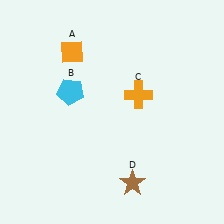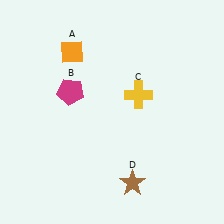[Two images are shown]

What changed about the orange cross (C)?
In Image 1, C is orange. In Image 2, it changed to yellow.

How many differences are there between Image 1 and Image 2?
There are 2 differences between the two images.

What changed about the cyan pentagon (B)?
In Image 1, B is cyan. In Image 2, it changed to magenta.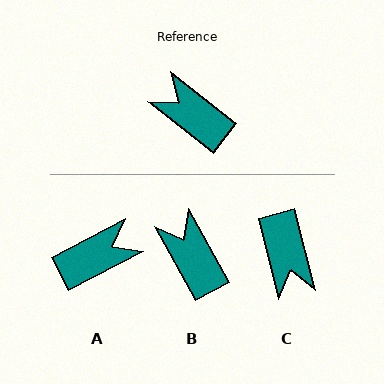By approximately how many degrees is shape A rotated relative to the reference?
Approximately 115 degrees clockwise.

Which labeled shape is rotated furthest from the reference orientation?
C, about 142 degrees away.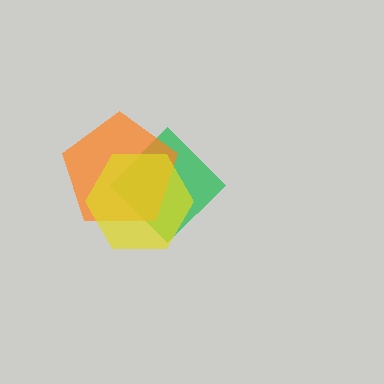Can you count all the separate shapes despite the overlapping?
Yes, there are 3 separate shapes.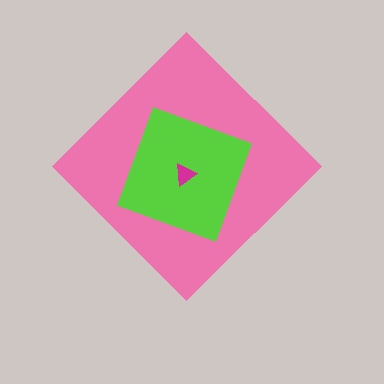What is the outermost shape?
The pink diamond.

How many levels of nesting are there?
3.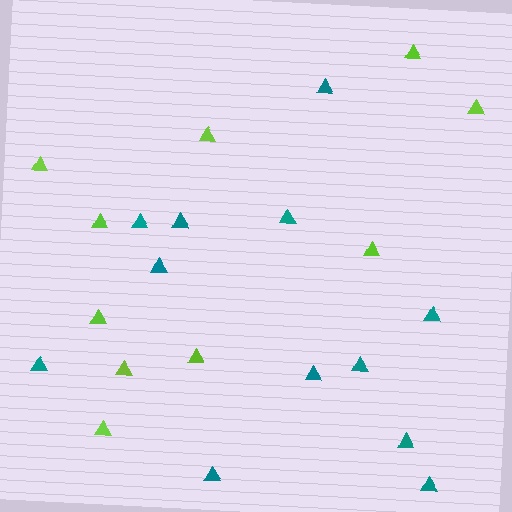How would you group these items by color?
There are 2 groups: one group of lime triangles (10) and one group of teal triangles (12).